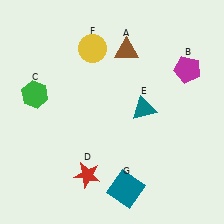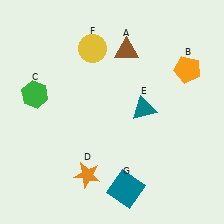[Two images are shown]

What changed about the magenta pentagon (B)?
In Image 1, B is magenta. In Image 2, it changed to orange.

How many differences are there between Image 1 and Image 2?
There are 2 differences between the two images.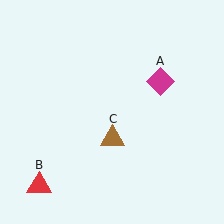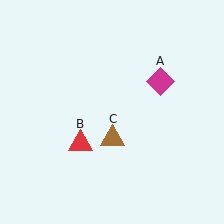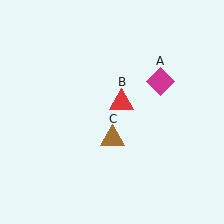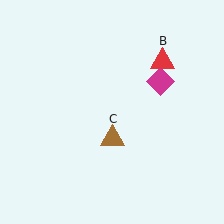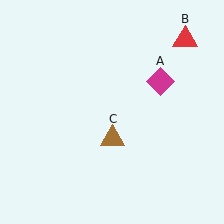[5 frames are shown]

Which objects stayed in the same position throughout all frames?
Magenta diamond (object A) and brown triangle (object C) remained stationary.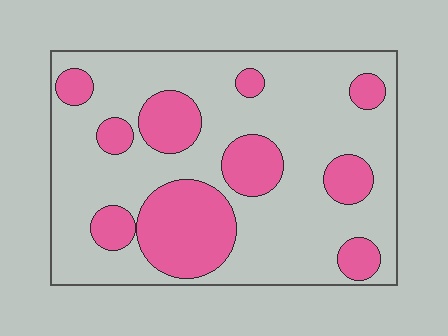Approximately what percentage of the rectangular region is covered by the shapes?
Approximately 30%.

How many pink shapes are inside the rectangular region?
10.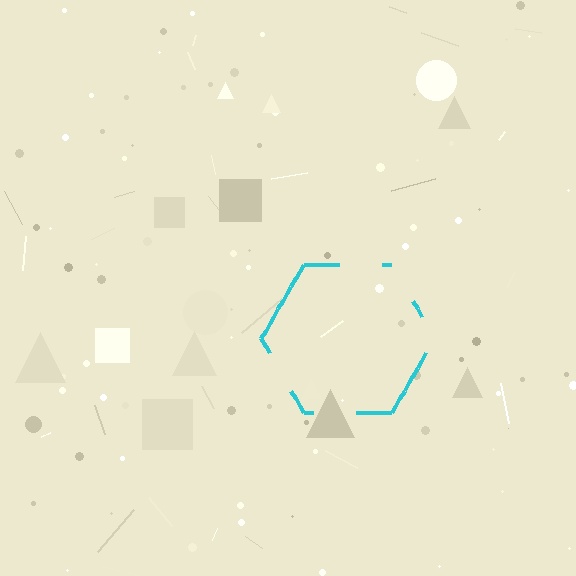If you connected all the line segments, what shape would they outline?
They would outline a hexagon.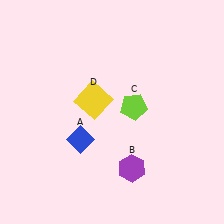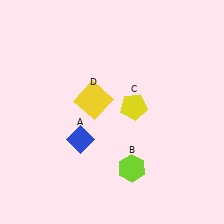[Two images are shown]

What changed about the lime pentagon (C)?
In Image 1, C is lime. In Image 2, it changed to yellow.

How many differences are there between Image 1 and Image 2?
There are 2 differences between the two images.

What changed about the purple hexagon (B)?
In Image 1, B is purple. In Image 2, it changed to lime.